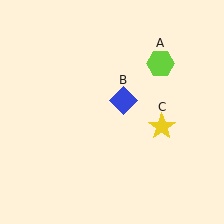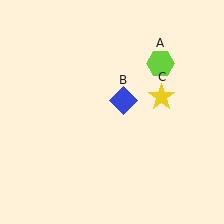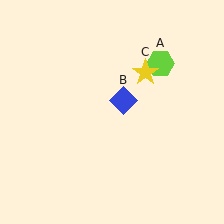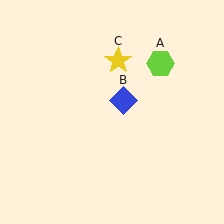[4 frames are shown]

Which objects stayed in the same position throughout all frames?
Lime hexagon (object A) and blue diamond (object B) remained stationary.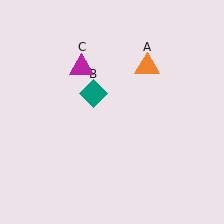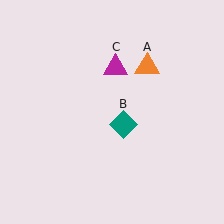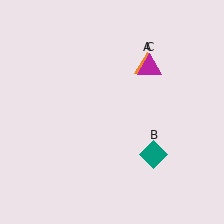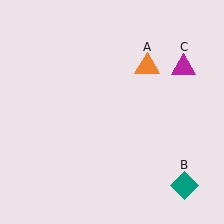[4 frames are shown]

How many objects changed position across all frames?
2 objects changed position: teal diamond (object B), magenta triangle (object C).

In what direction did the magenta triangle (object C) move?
The magenta triangle (object C) moved right.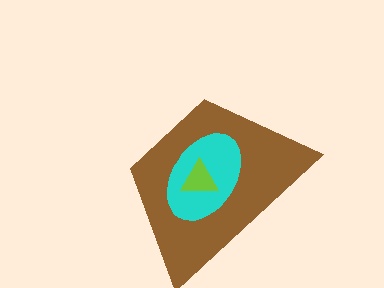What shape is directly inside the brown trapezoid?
The cyan ellipse.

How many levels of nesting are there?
3.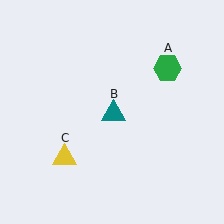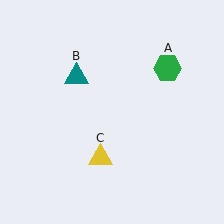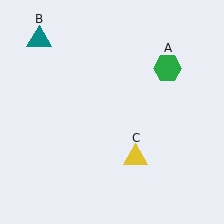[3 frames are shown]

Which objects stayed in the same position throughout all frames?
Green hexagon (object A) remained stationary.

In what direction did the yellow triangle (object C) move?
The yellow triangle (object C) moved right.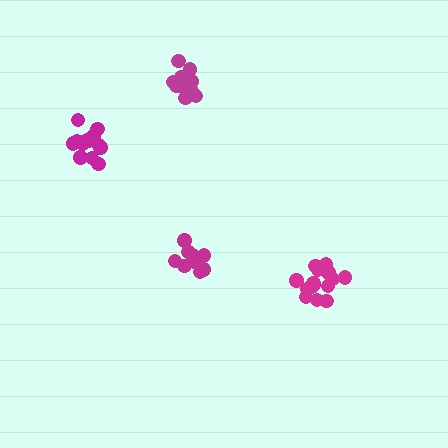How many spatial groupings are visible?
There are 4 spatial groupings.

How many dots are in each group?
Group 1: 15 dots, Group 2: 9 dots, Group 3: 13 dots, Group 4: 15 dots (52 total).